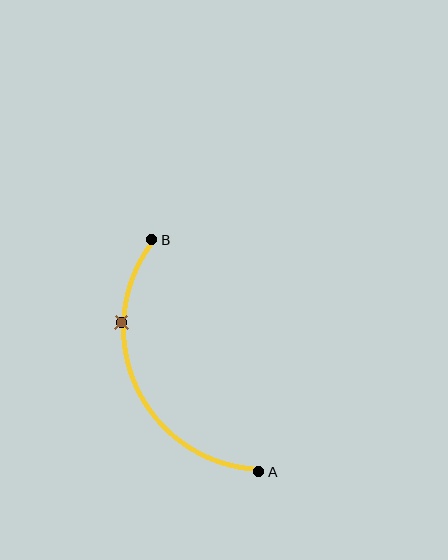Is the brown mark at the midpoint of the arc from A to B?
No. The brown mark lies on the arc but is closer to endpoint B. The arc midpoint would be at the point on the curve equidistant along the arc from both A and B.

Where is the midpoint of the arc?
The arc midpoint is the point on the curve farthest from the straight line joining A and B. It sits to the left of that line.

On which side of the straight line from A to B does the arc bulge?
The arc bulges to the left of the straight line connecting A and B.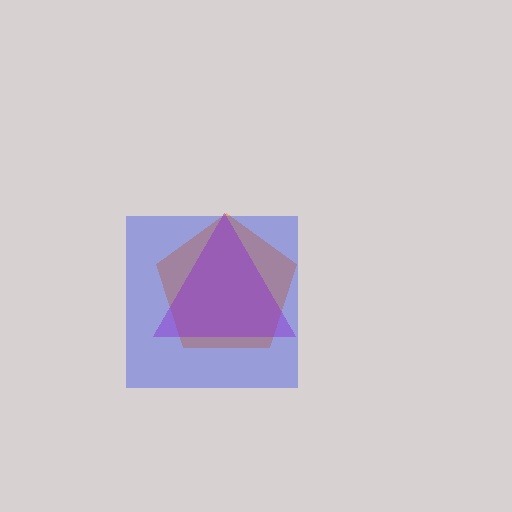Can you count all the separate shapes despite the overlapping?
Yes, there are 3 separate shapes.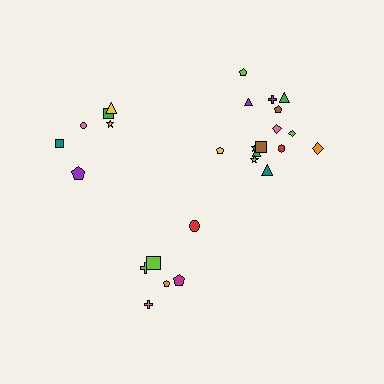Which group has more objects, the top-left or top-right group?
The top-right group.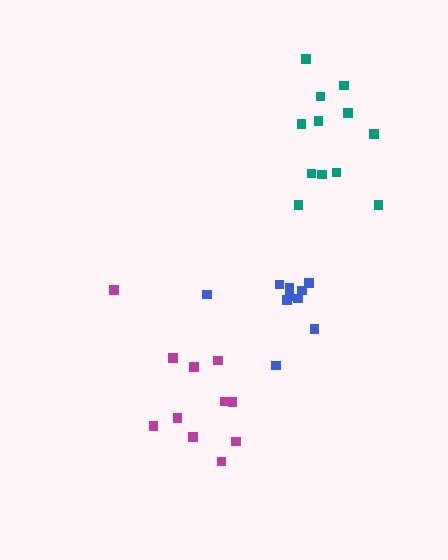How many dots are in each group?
Group 1: 11 dots, Group 2: 10 dots, Group 3: 12 dots (33 total).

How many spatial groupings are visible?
There are 3 spatial groupings.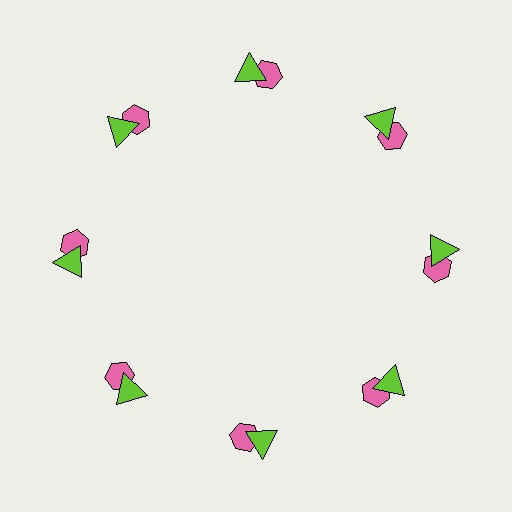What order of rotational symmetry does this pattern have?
This pattern has 8-fold rotational symmetry.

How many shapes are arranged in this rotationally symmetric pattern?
There are 16 shapes, arranged in 8 groups of 2.